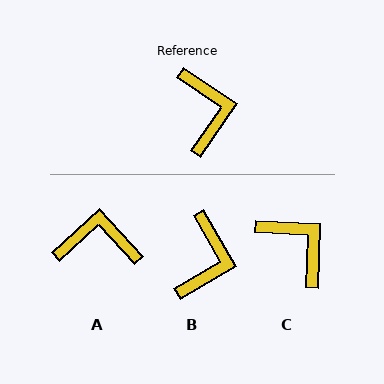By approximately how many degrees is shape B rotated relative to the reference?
Approximately 26 degrees clockwise.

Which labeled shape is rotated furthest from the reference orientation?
A, about 77 degrees away.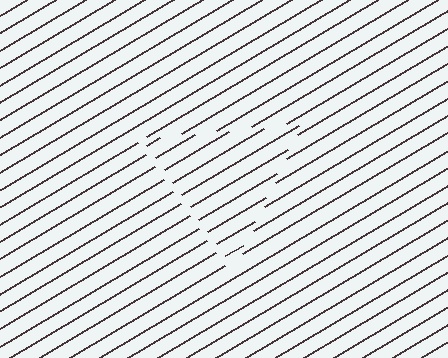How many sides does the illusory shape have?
3 sides — the line-ends trace a triangle.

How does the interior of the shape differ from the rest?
The interior of the shape contains the same grating, shifted by half a period — the contour is defined by the phase discontinuity where line-ends from the inner and outer gratings abut.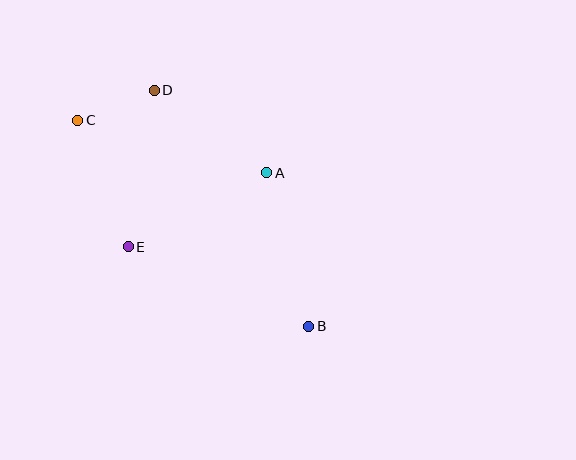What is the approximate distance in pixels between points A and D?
The distance between A and D is approximately 139 pixels.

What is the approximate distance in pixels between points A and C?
The distance between A and C is approximately 196 pixels.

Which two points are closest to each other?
Points C and D are closest to each other.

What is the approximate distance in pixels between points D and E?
The distance between D and E is approximately 159 pixels.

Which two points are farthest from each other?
Points B and C are farthest from each other.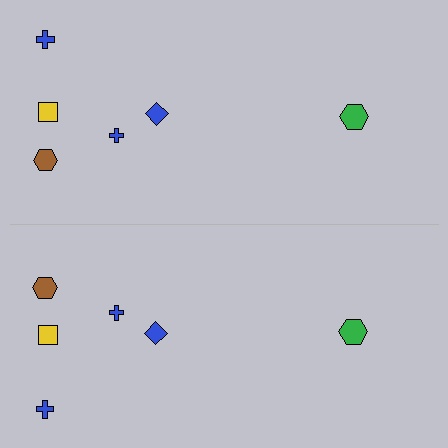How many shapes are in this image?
There are 12 shapes in this image.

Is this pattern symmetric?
Yes, this pattern has bilateral (reflection) symmetry.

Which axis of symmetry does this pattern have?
The pattern has a horizontal axis of symmetry running through the center of the image.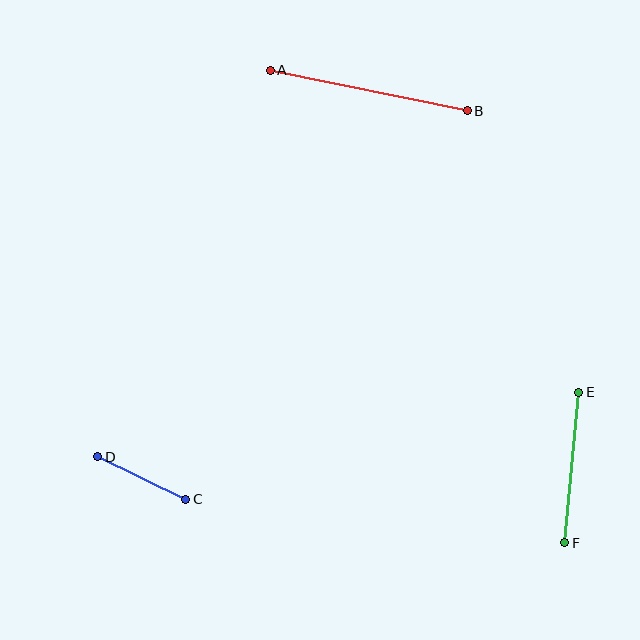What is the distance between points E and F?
The distance is approximately 151 pixels.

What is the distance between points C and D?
The distance is approximately 98 pixels.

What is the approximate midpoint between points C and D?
The midpoint is at approximately (142, 478) pixels.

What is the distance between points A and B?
The distance is approximately 201 pixels.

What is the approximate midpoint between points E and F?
The midpoint is at approximately (572, 467) pixels.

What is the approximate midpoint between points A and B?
The midpoint is at approximately (369, 91) pixels.